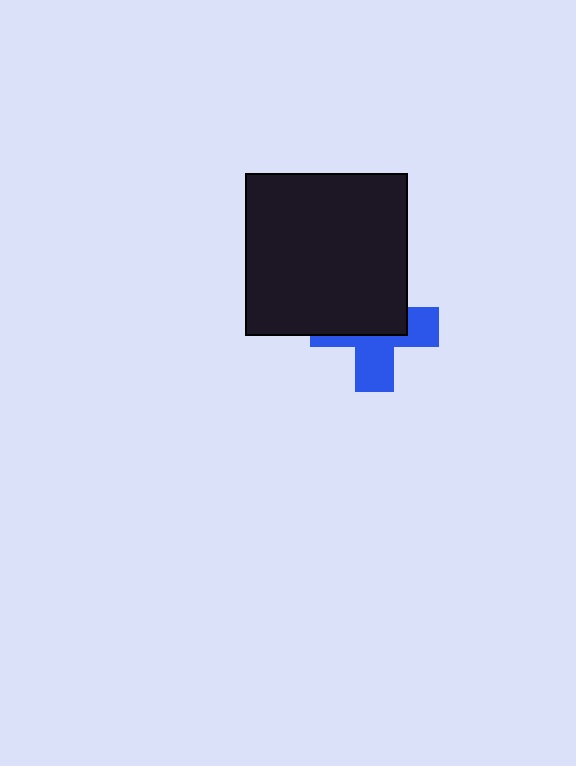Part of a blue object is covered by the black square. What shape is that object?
It is a cross.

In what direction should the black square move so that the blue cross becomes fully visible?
The black square should move up. That is the shortest direction to clear the overlap and leave the blue cross fully visible.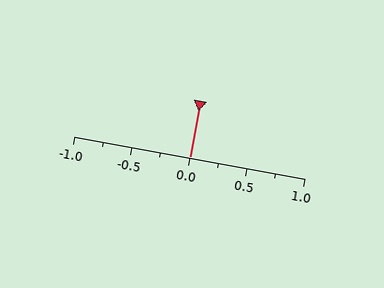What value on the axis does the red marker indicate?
The marker indicates approximately 0.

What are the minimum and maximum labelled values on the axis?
The axis runs from -1.0 to 1.0.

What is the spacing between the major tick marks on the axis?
The major ticks are spaced 0.5 apart.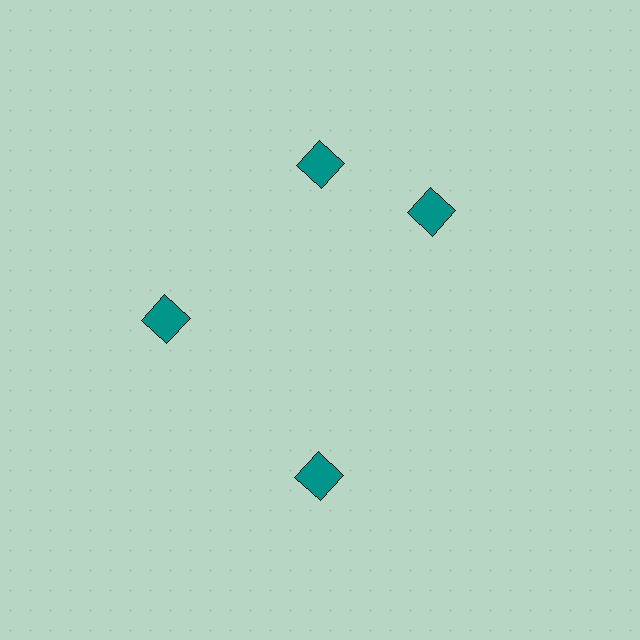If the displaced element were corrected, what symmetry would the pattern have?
It would have 4-fold rotational symmetry — the pattern would map onto itself every 90 degrees.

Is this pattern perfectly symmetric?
No. The 4 teal diamonds are arranged in a ring, but one element near the 3 o'clock position is rotated out of alignment along the ring, breaking the 4-fold rotational symmetry.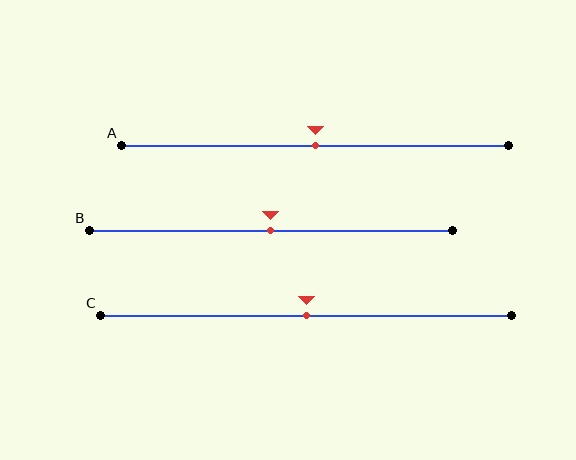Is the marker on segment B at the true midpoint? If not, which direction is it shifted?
Yes, the marker on segment B is at the true midpoint.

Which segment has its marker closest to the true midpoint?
Segment A has its marker closest to the true midpoint.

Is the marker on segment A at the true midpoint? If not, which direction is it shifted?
Yes, the marker on segment A is at the true midpoint.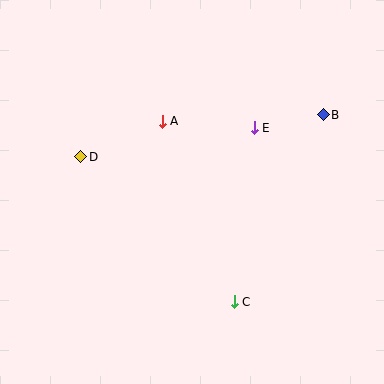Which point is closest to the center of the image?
Point A at (162, 121) is closest to the center.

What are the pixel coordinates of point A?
Point A is at (162, 121).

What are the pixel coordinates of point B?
Point B is at (323, 115).